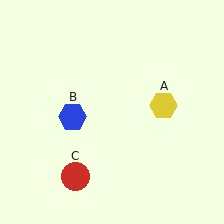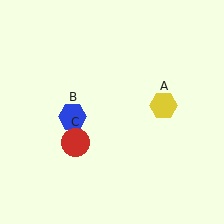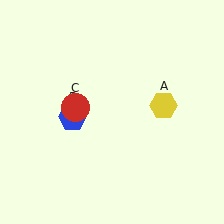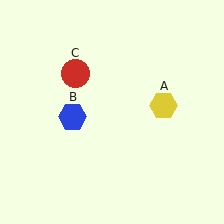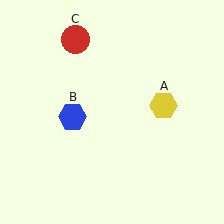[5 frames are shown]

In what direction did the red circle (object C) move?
The red circle (object C) moved up.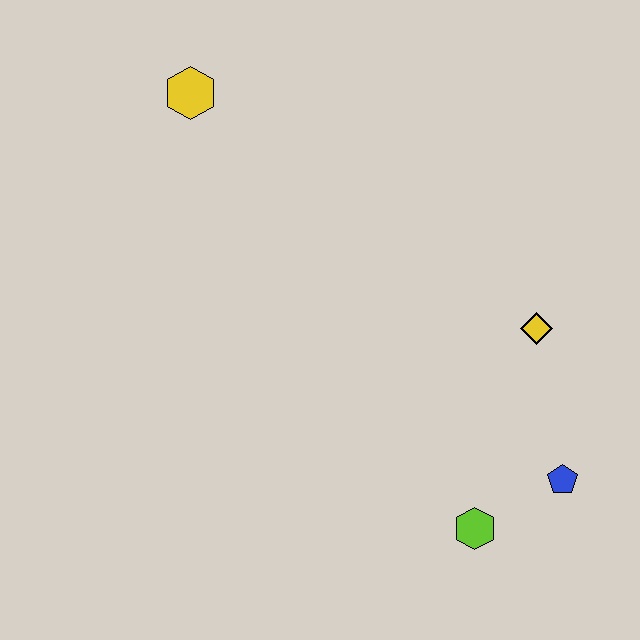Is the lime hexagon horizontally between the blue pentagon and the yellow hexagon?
Yes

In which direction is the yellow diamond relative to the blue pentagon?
The yellow diamond is above the blue pentagon.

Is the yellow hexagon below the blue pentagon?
No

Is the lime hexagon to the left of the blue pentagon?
Yes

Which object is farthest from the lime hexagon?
The yellow hexagon is farthest from the lime hexagon.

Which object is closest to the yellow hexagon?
The yellow diamond is closest to the yellow hexagon.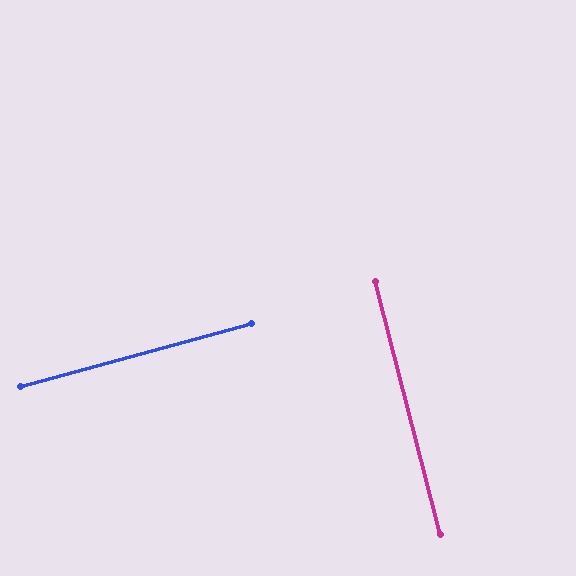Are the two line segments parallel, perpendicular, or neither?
Perpendicular — they meet at approximately 89°.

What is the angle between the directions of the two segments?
Approximately 89 degrees.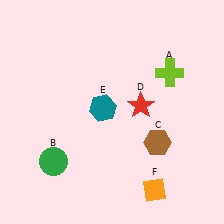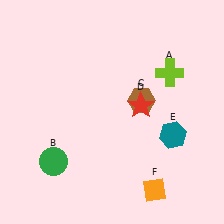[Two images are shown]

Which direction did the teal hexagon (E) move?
The teal hexagon (E) moved right.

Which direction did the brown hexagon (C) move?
The brown hexagon (C) moved up.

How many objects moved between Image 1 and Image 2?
2 objects moved between the two images.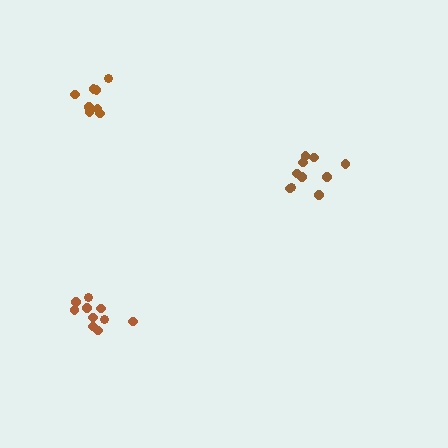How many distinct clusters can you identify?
There are 3 distinct clusters.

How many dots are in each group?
Group 1: 10 dots, Group 2: 10 dots, Group 3: 8 dots (28 total).